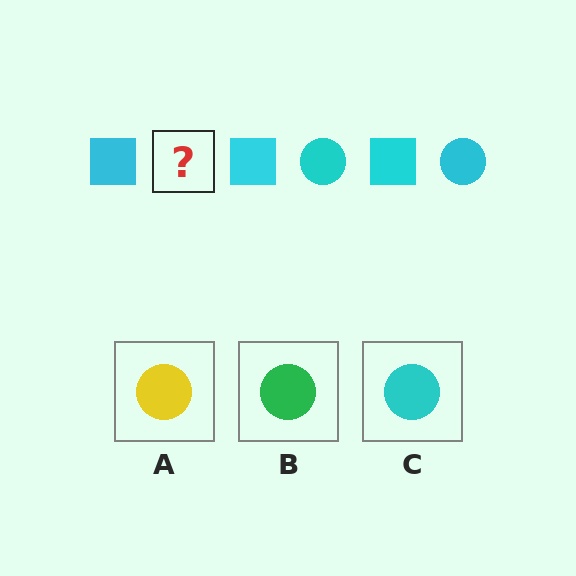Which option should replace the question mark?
Option C.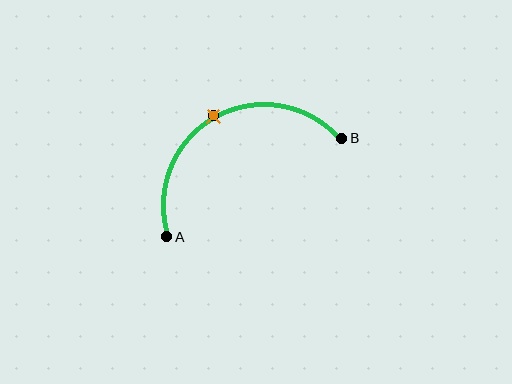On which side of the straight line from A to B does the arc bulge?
The arc bulges above the straight line connecting A and B.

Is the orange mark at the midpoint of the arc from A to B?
Yes. The orange mark lies on the arc at equal arc-length from both A and B — it is the arc midpoint.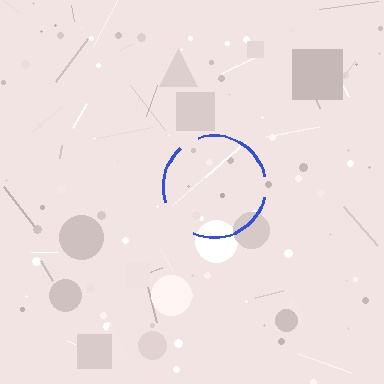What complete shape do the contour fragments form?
The contour fragments form a circle.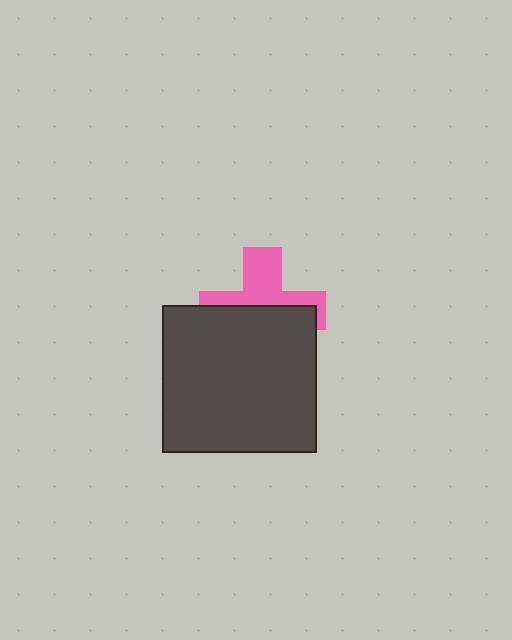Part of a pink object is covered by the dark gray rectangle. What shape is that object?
It is a cross.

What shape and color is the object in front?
The object in front is a dark gray rectangle.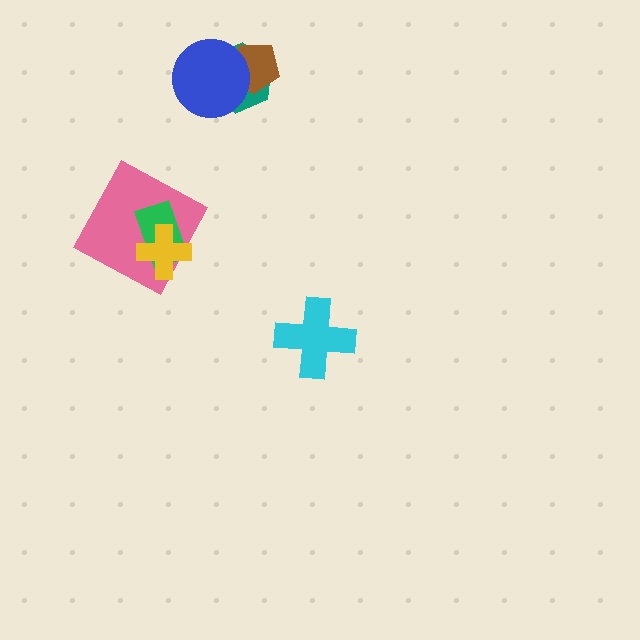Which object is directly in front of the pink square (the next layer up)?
The green rectangle is directly in front of the pink square.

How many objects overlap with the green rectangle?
2 objects overlap with the green rectangle.